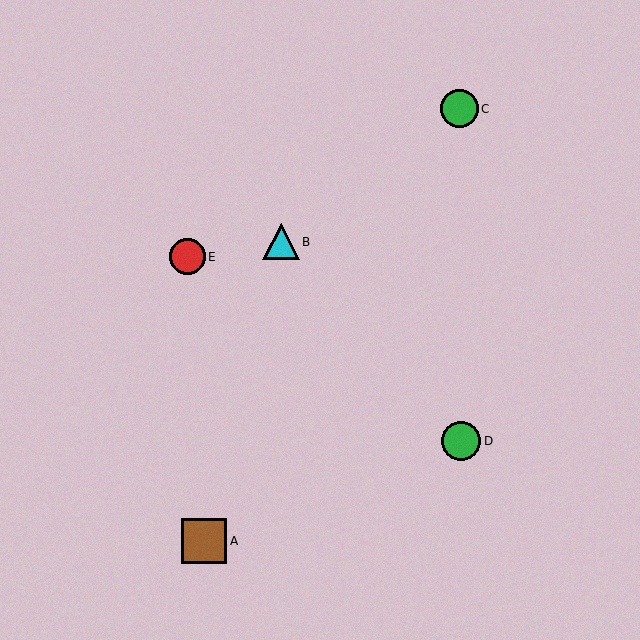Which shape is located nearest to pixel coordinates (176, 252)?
The red circle (labeled E) at (187, 257) is nearest to that location.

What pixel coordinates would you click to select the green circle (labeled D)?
Click at (461, 441) to select the green circle D.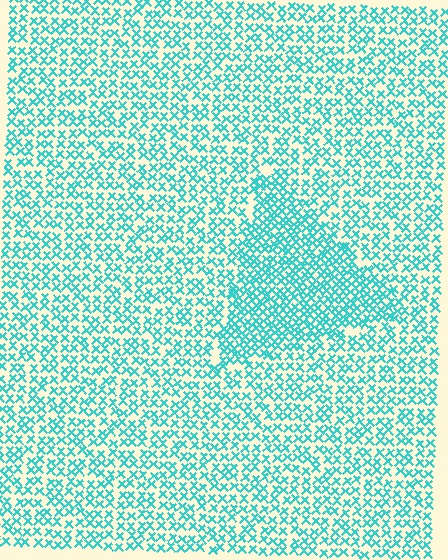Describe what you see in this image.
The image contains small cyan elements arranged at two different densities. A triangle-shaped region is visible where the elements are more densely packed than the surrounding area.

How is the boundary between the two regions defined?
The boundary is defined by a change in element density (approximately 1.7x ratio). All elements are the same color, size, and shape.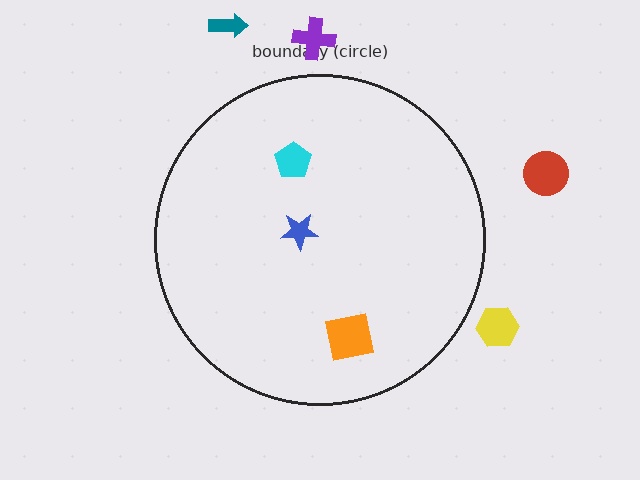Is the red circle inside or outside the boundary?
Outside.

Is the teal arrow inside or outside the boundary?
Outside.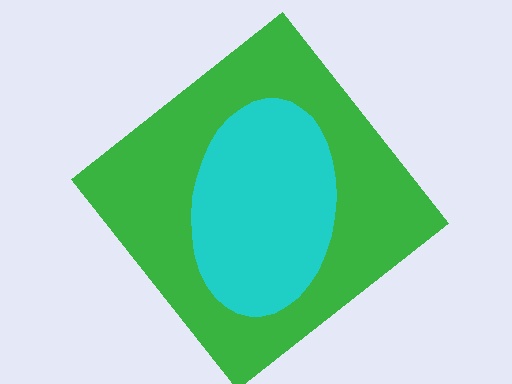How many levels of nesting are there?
2.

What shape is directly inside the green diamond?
The cyan ellipse.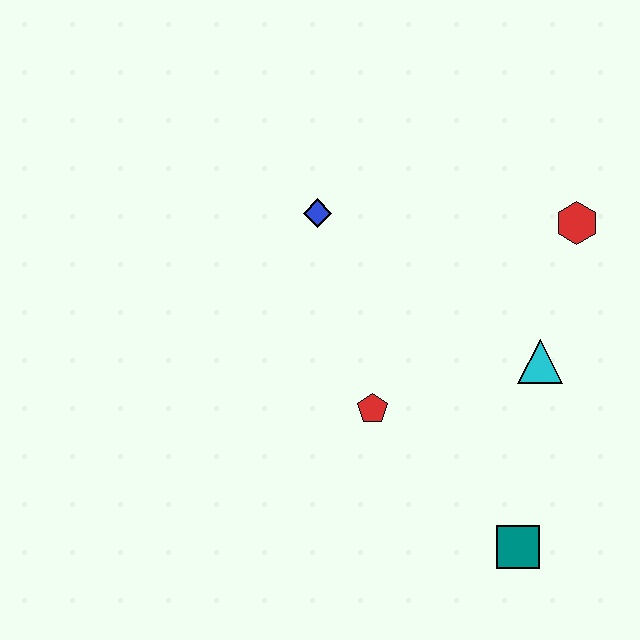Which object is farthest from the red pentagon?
The red hexagon is farthest from the red pentagon.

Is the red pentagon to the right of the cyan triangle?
No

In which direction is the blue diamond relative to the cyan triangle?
The blue diamond is to the left of the cyan triangle.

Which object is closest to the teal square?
The cyan triangle is closest to the teal square.